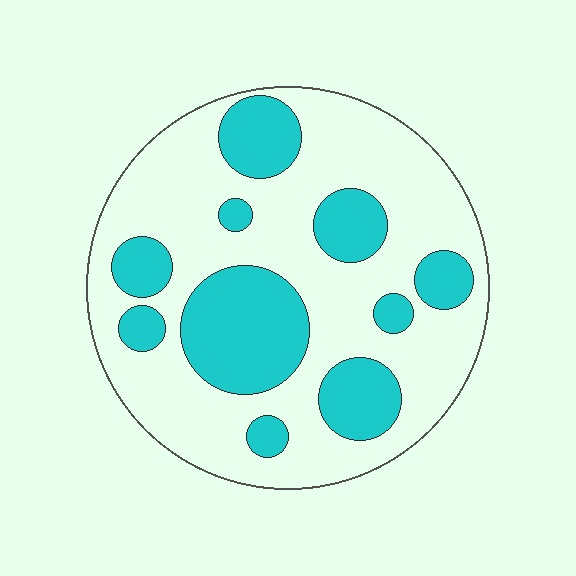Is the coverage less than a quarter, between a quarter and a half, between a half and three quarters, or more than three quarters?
Between a quarter and a half.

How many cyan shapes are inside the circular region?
10.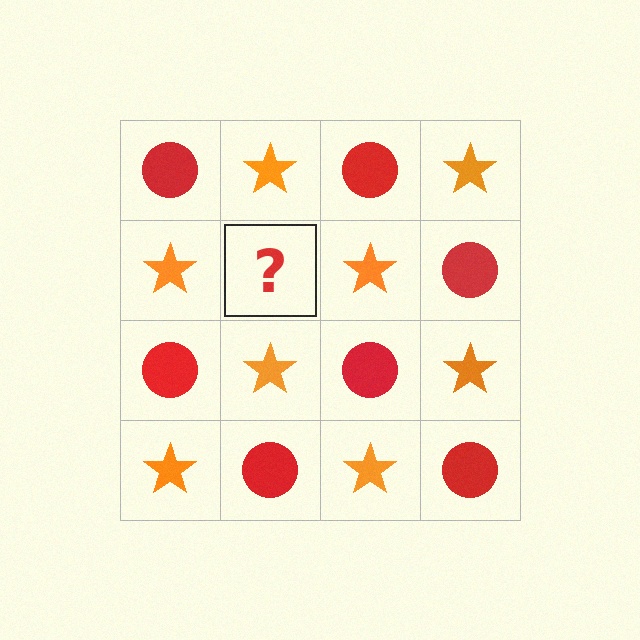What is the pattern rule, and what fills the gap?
The rule is that it alternates red circle and orange star in a checkerboard pattern. The gap should be filled with a red circle.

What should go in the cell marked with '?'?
The missing cell should contain a red circle.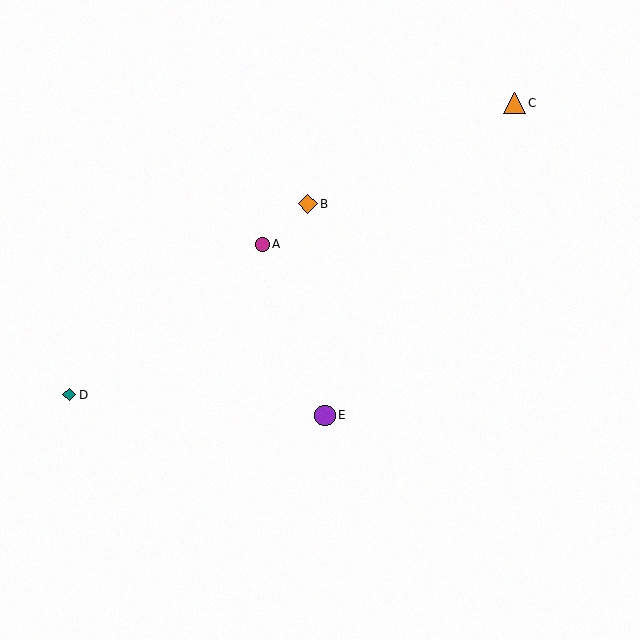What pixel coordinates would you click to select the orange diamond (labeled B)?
Click at (308, 204) to select the orange diamond B.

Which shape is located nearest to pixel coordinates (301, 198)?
The orange diamond (labeled B) at (308, 204) is nearest to that location.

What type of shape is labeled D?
Shape D is a teal diamond.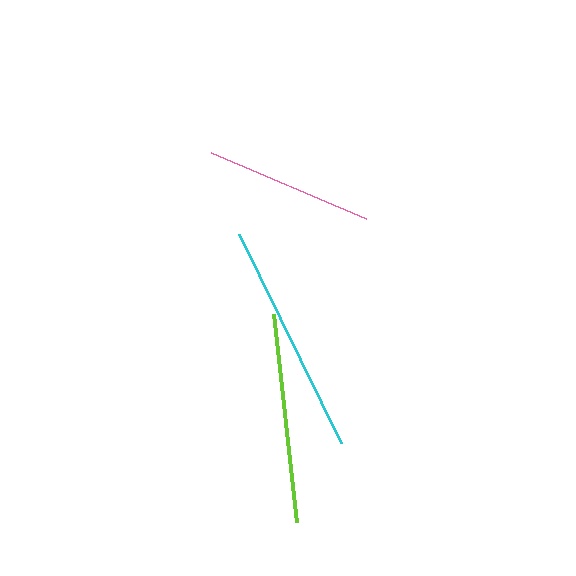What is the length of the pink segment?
The pink segment is approximately 168 pixels long.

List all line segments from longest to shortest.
From longest to shortest: cyan, lime, pink.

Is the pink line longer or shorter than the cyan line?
The cyan line is longer than the pink line.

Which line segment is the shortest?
The pink line is the shortest at approximately 168 pixels.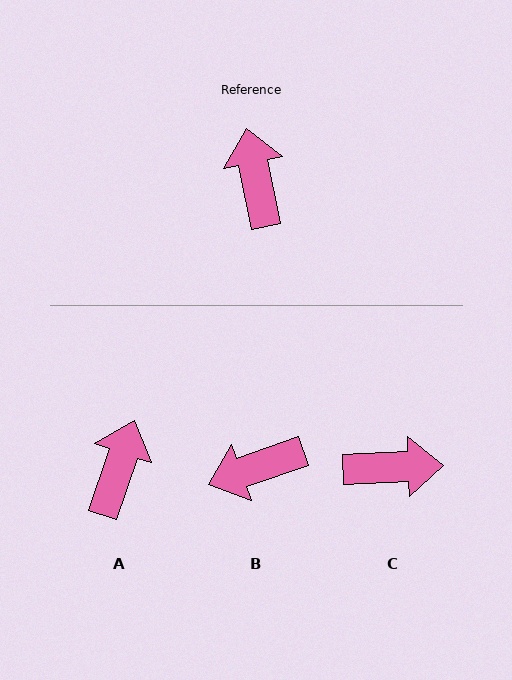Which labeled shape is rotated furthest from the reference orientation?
C, about 99 degrees away.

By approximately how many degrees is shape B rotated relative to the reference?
Approximately 98 degrees counter-clockwise.